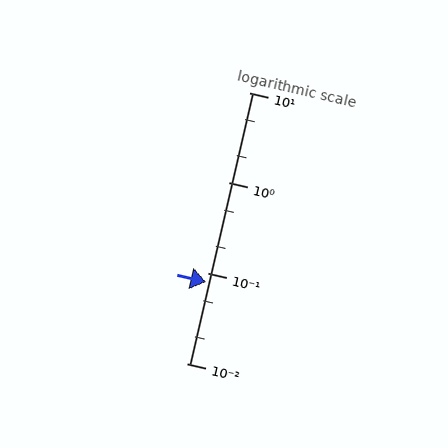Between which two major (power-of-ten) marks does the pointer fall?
The pointer is between 0.01 and 0.1.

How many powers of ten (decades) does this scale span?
The scale spans 3 decades, from 0.01 to 10.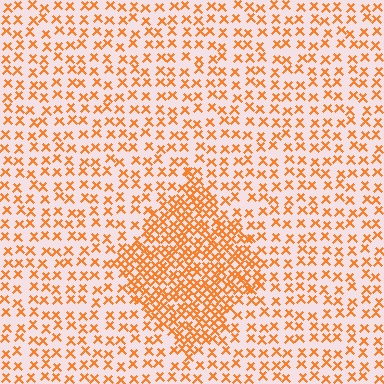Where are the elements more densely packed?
The elements are more densely packed inside the diamond boundary.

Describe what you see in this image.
The image contains small orange elements arranged at two different densities. A diamond-shaped region is visible where the elements are more densely packed than the surrounding area.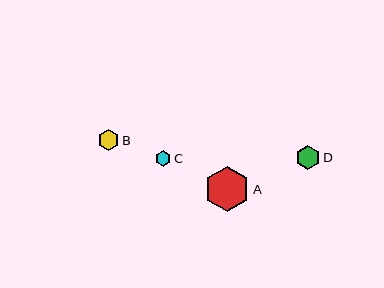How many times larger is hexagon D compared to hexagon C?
Hexagon D is approximately 1.6 times the size of hexagon C.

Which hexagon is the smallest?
Hexagon C is the smallest with a size of approximately 15 pixels.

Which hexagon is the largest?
Hexagon A is the largest with a size of approximately 45 pixels.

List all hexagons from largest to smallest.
From largest to smallest: A, D, B, C.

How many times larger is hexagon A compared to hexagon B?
Hexagon A is approximately 2.1 times the size of hexagon B.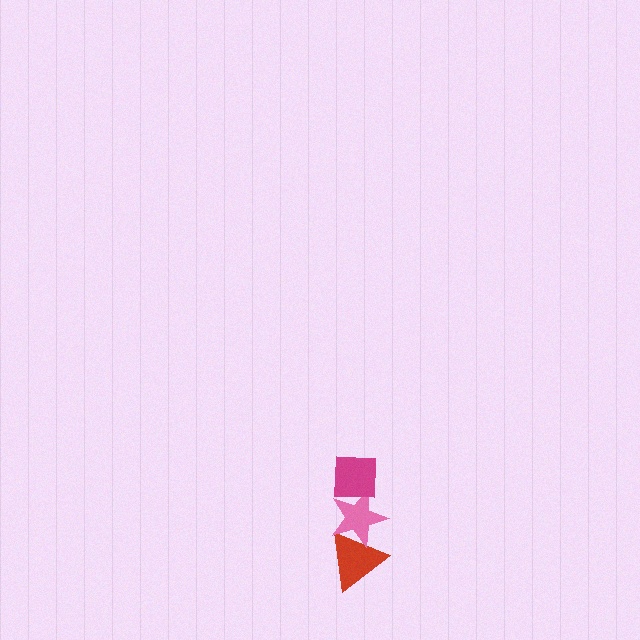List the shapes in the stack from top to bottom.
From top to bottom: the magenta square, the pink star, the red triangle.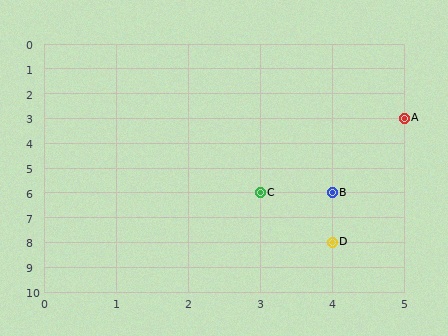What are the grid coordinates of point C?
Point C is at grid coordinates (3, 6).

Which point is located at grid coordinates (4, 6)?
Point B is at (4, 6).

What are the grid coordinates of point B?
Point B is at grid coordinates (4, 6).